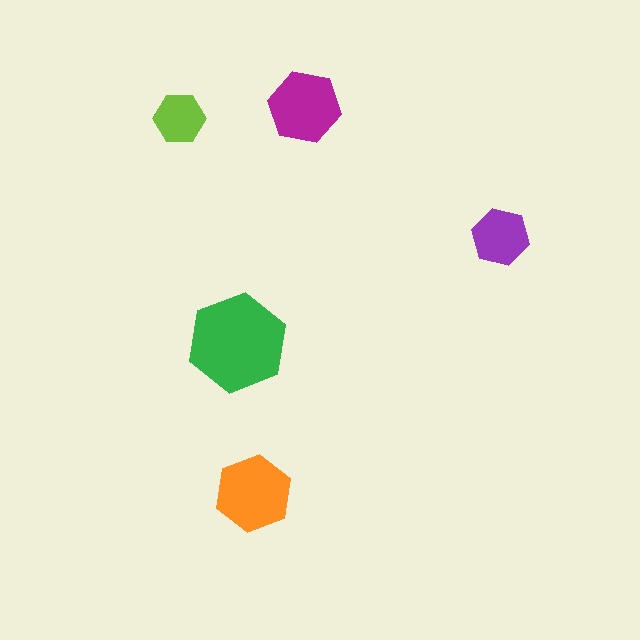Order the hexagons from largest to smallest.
the green one, the orange one, the magenta one, the purple one, the lime one.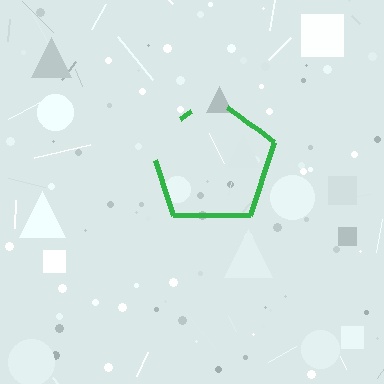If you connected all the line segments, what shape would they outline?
They would outline a pentagon.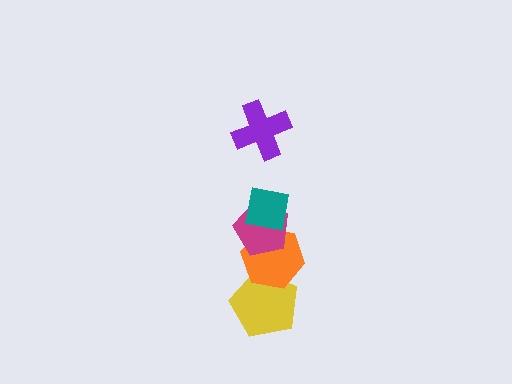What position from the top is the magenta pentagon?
The magenta pentagon is 3rd from the top.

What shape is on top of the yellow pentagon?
The orange hexagon is on top of the yellow pentagon.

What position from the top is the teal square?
The teal square is 2nd from the top.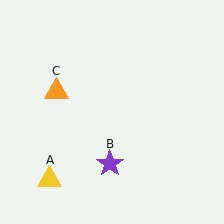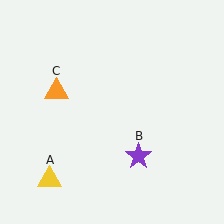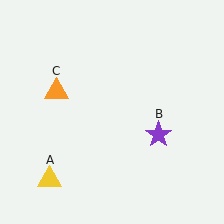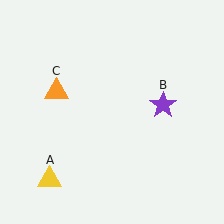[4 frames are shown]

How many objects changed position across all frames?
1 object changed position: purple star (object B).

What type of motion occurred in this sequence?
The purple star (object B) rotated counterclockwise around the center of the scene.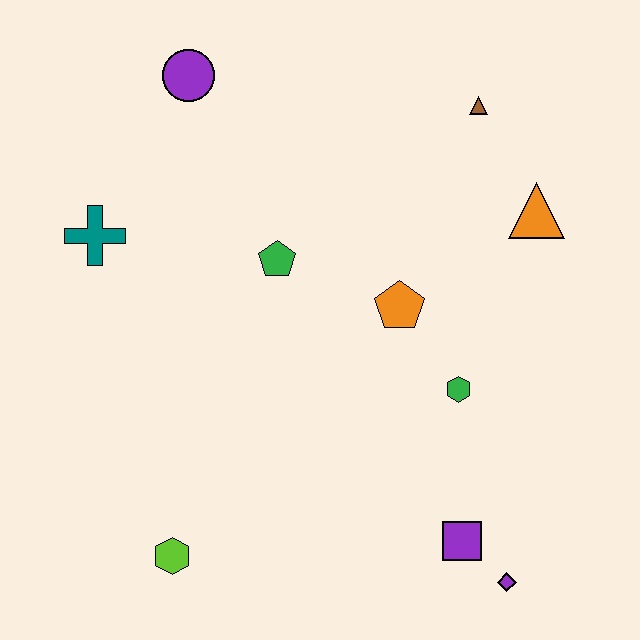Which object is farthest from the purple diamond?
The purple circle is farthest from the purple diamond.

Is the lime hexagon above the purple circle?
No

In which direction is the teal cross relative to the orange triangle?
The teal cross is to the left of the orange triangle.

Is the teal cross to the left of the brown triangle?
Yes